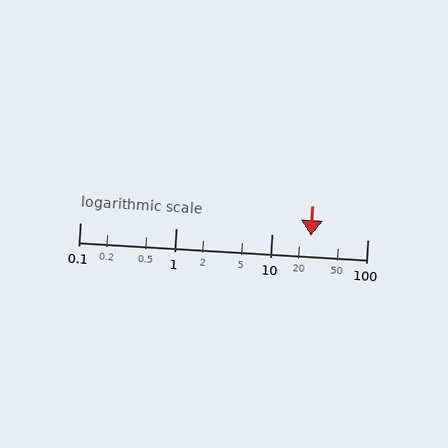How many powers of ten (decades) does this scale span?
The scale spans 3 decades, from 0.1 to 100.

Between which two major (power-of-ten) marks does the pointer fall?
The pointer is between 10 and 100.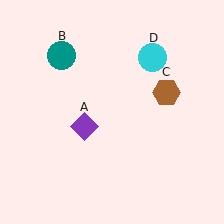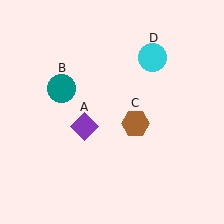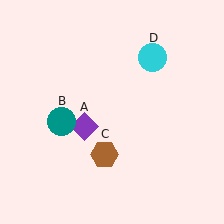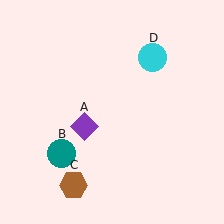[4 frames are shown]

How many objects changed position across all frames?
2 objects changed position: teal circle (object B), brown hexagon (object C).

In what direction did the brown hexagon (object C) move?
The brown hexagon (object C) moved down and to the left.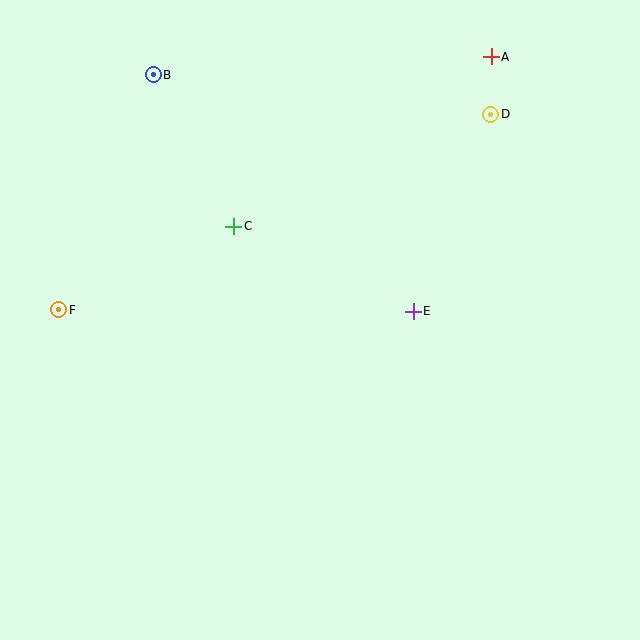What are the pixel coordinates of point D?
Point D is at (491, 114).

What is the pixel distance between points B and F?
The distance between B and F is 254 pixels.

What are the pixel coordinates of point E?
Point E is at (413, 311).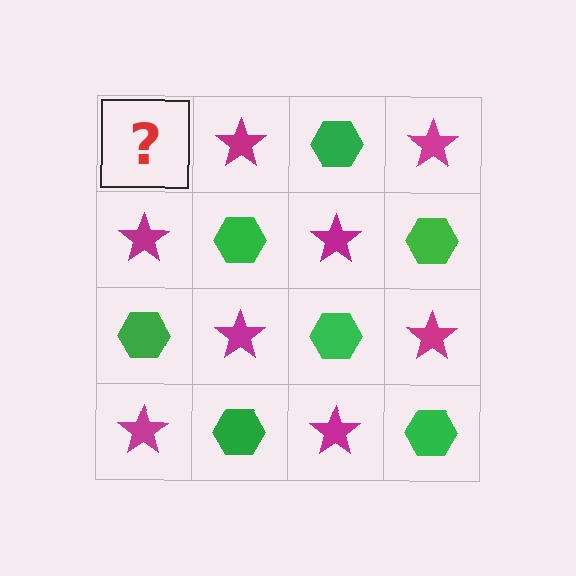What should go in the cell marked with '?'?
The missing cell should contain a green hexagon.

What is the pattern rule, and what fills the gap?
The rule is that it alternates green hexagon and magenta star in a checkerboard pattern. The gap should be filled with a green hexagon.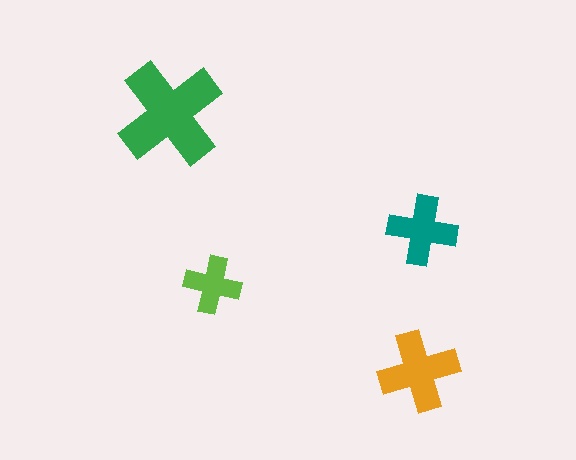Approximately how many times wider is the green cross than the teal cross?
About 1.5 times wider.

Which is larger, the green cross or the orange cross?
The green one.